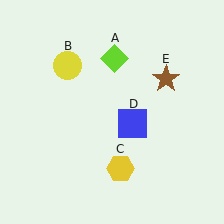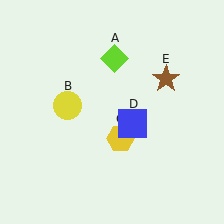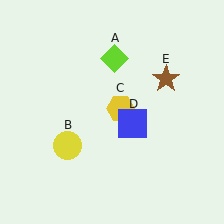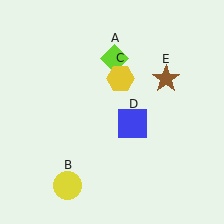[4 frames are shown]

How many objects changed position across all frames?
2 objects changed position: yellow circle (object B), yellow hexagon (object C).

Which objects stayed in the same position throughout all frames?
Lime diamond (object A) and blue square (object D) and brown star (object E) remained stationary.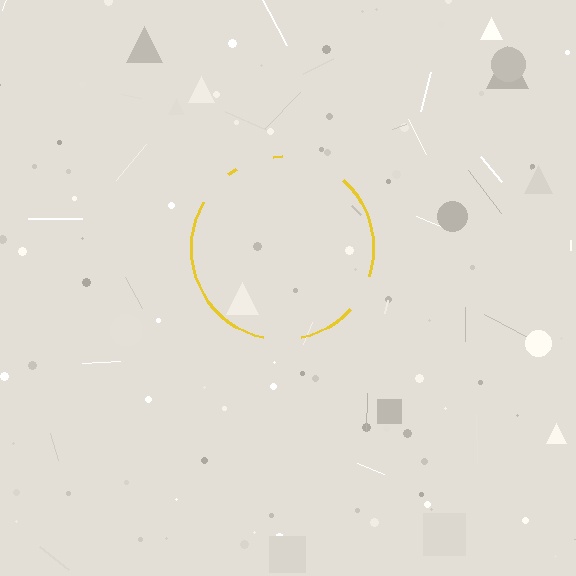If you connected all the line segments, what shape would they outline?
They would outline a circle.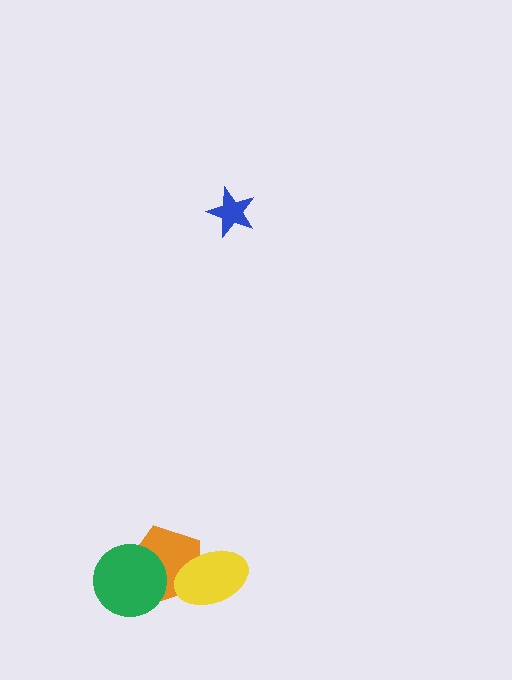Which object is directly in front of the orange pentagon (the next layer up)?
The green circle is directly in front of the orange pentagon.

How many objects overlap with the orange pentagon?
2 objects overlap with the orange pentagon.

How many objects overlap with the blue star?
0 objects overlap with the blue star.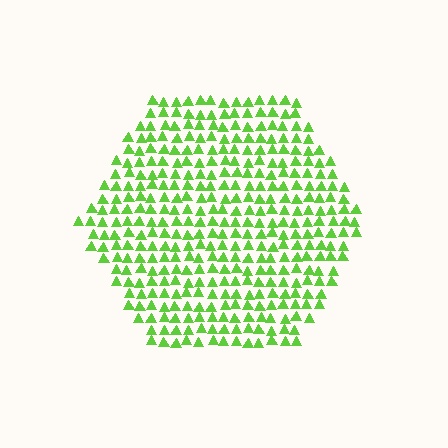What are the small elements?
The small elements are triangles.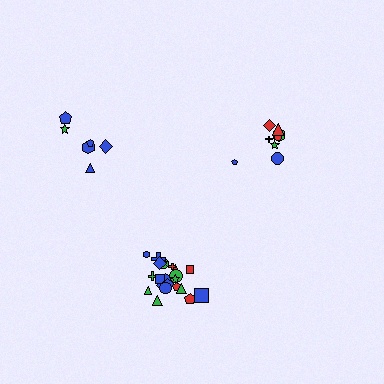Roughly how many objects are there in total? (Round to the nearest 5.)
Roughly 35 objects in total.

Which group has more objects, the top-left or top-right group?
The top-right group.